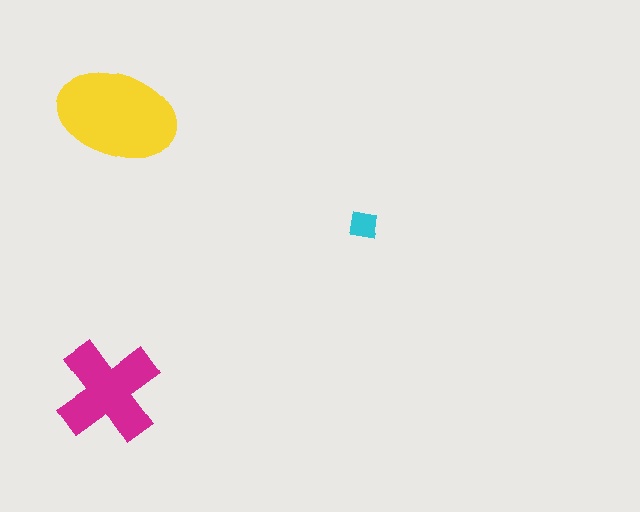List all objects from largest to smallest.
The yellow ellipse, the magenta cross, the cyan square.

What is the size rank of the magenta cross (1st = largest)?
2nd.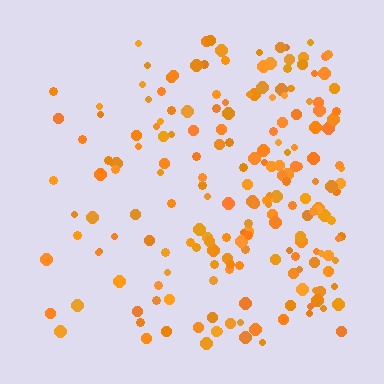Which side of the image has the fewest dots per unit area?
The left.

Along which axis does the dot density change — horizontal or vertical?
Horizontal.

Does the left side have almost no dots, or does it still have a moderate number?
Still a moderate number, just noticeably fewer than the right.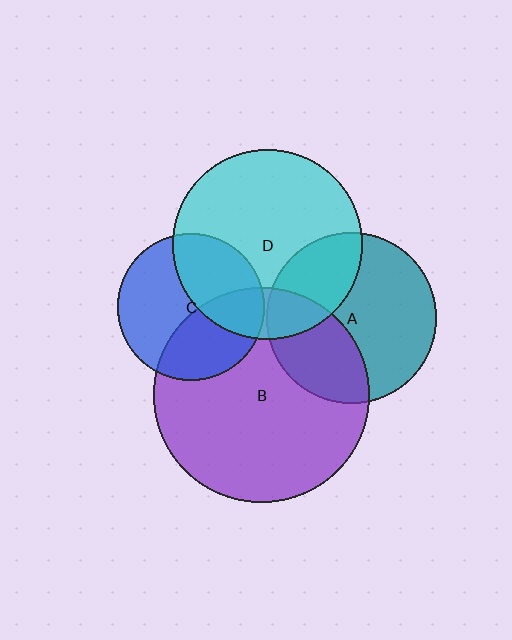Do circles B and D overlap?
Yes.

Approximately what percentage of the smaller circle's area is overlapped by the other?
Approximately 15%.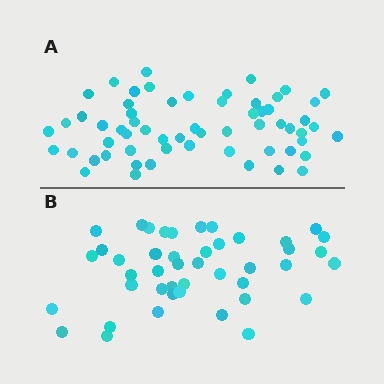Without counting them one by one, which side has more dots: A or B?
Region A (the top region) has more dots.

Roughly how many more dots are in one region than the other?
Region A has approximately 15 more dots than region B.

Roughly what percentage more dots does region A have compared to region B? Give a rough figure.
About 35% more.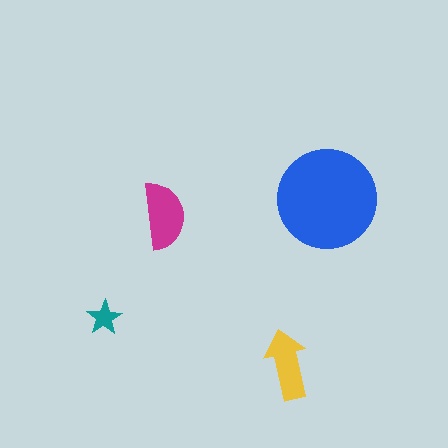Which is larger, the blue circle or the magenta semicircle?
The blue circle.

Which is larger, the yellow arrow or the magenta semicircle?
The magenta semicircle.